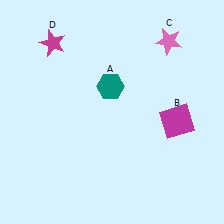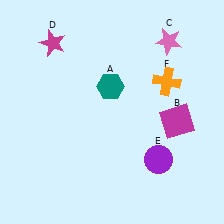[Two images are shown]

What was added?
A purple circle (E), an orange cross (F) were added in Image 2.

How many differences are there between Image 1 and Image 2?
There are 2 differences between the two images.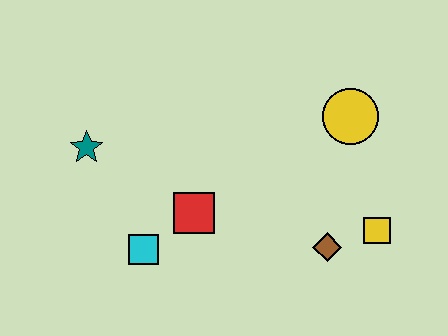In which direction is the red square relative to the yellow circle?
The red square is to the left of the yellow circle.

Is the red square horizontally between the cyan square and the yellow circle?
Yes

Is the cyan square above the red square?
No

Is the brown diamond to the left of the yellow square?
Yes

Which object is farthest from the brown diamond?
The teal star is farthest from the brown diamond.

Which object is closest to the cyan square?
The red square is closest to the cyan square.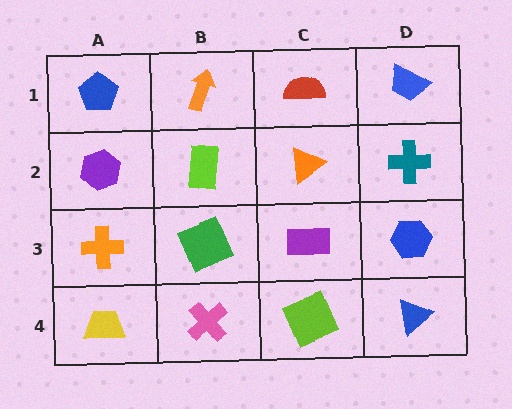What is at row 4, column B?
A pink cross.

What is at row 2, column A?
A purple hexagon.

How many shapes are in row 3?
4 shapes.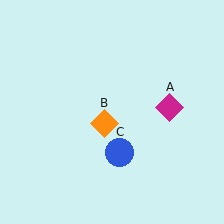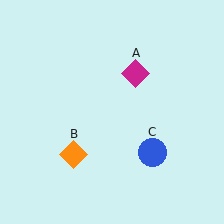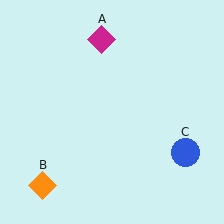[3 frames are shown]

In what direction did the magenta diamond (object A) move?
The magenta diamond (object A) moved up and to the left.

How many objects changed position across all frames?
3 objects changed position: magenta diamond (object A), orange diamond (object B), blue circle (object C).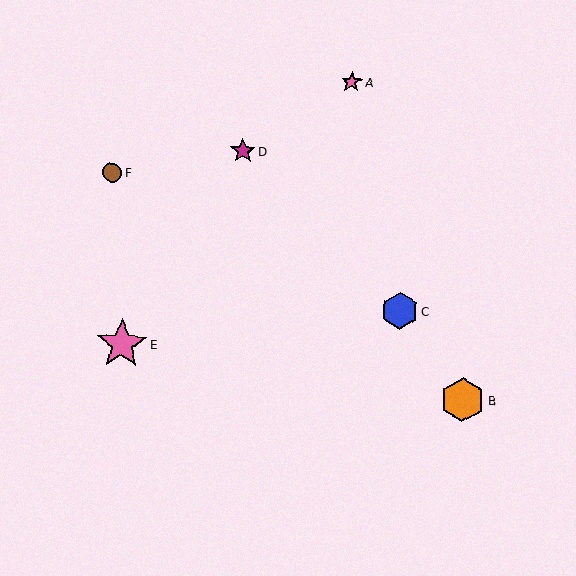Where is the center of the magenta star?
The center of the magenta star is at (243, 151).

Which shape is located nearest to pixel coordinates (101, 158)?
The brown circle (labeled F) at (112, 172) is nearest to that location.